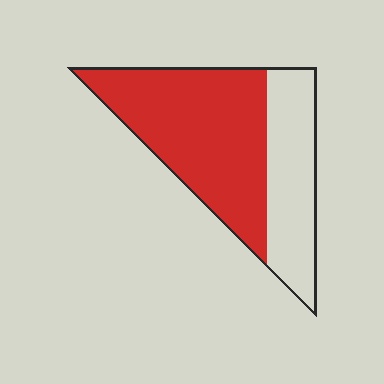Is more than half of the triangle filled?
Yes.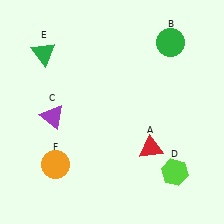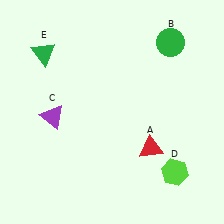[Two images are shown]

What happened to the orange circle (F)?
The orange circle (F) was removed in Image 2. It was in the bottom-left area of Image 1.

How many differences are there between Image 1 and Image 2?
There is 1 difference between the two images.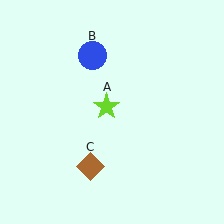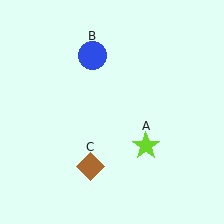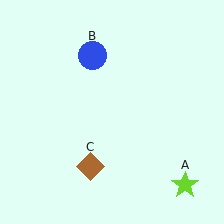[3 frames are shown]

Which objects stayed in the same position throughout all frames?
Blue circle (object B) and brown diamond (object C) remained stationary.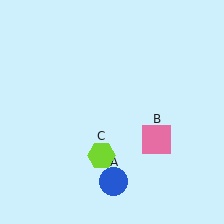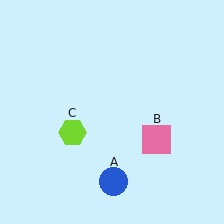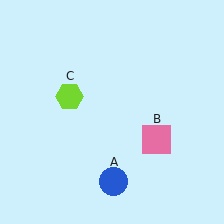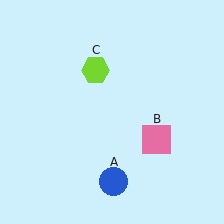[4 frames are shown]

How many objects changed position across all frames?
1 object changed position: lime hexagon (object C).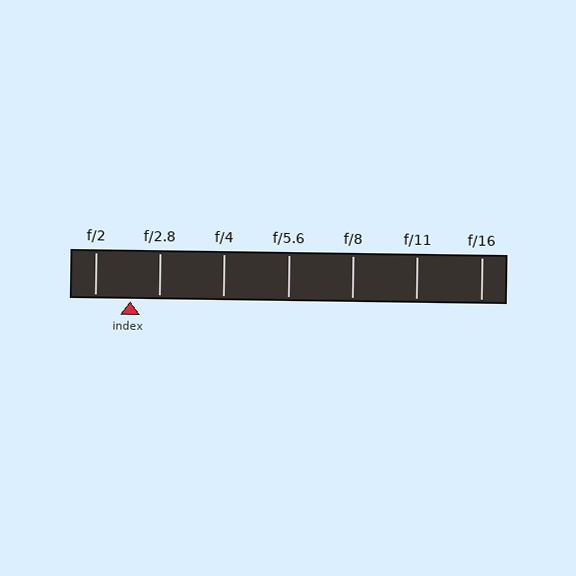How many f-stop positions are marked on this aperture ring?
There are 7 f-stop positions marked.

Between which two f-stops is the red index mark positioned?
The index mark is between f/2 and f/2.8.